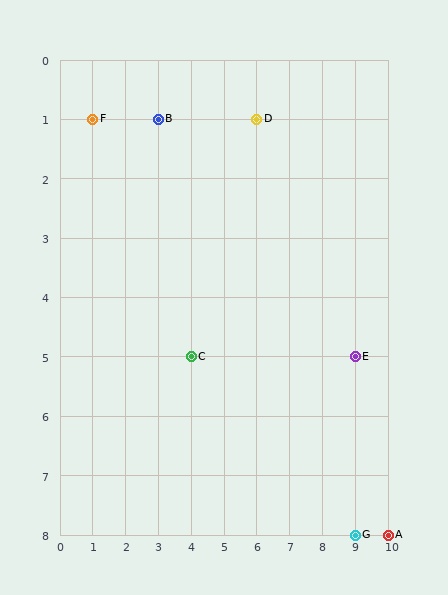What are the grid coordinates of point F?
Point F is at grid coordinates (1, 1).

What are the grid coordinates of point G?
Point G is at grid coordinates (9, 8).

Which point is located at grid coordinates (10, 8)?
Point A is at (10, 8).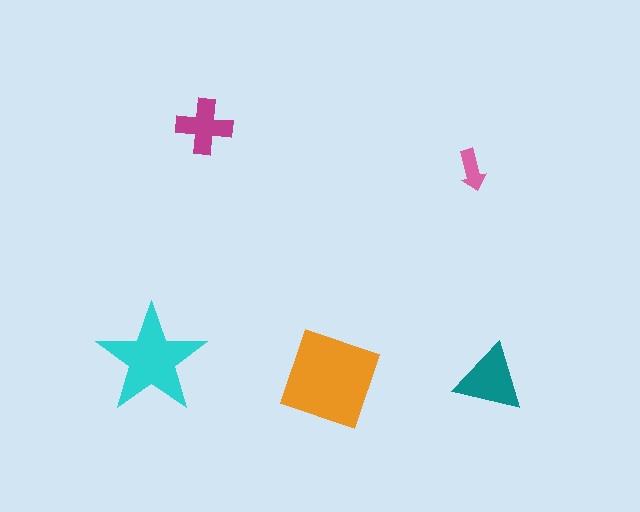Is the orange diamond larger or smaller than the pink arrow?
Larger.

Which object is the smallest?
The pink arrow.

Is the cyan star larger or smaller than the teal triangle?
Larger.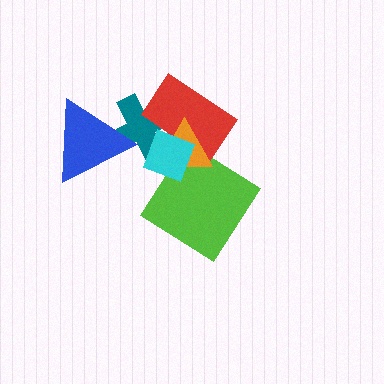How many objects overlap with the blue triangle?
1 object overlaps with the blue triangle.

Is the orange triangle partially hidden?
Yes, it is partially covered by another shape.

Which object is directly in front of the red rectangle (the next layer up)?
The orange triangle is directly in front of the red rectangle.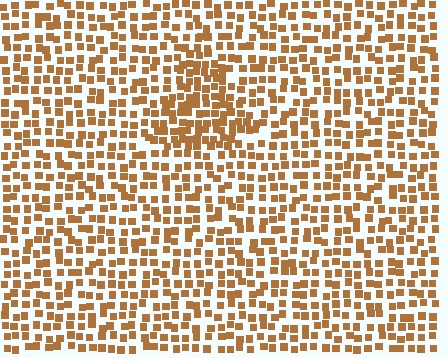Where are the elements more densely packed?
The elements are more densely packed inside the triangle boundary.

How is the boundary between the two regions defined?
The boundary is defined by a change in element density (approximately 1.6x ratio). All elements are the same color, size, and shape.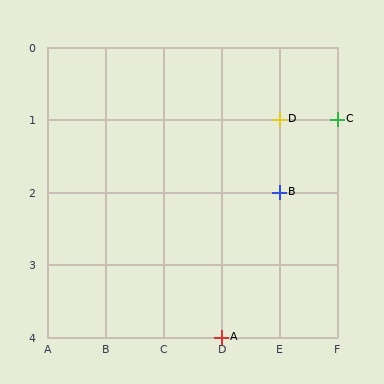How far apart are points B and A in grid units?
Points B and A are 1 column and 2 rows apart (about 2.2 grid units diagonally).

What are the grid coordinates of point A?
Point A is at grid coordinates (D, 4).